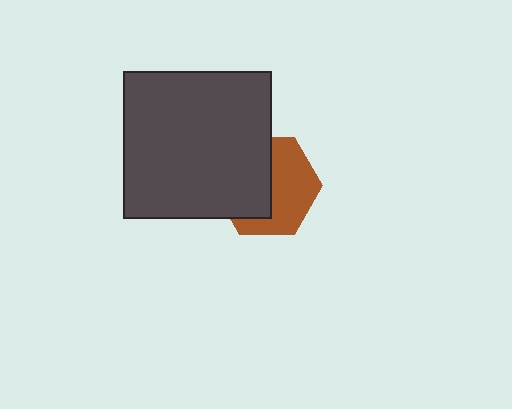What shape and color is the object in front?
The object in front is a dark gray square.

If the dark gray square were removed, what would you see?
You would see the complete brown hexagon.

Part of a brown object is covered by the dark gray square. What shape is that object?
It is a hexagon.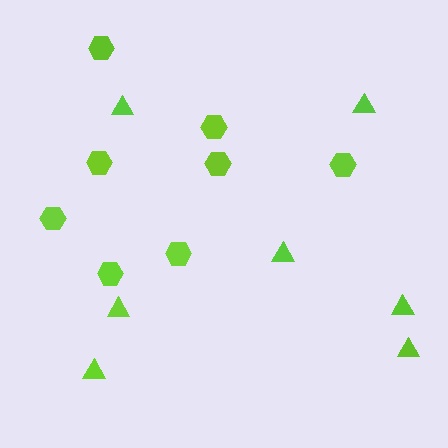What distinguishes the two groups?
There are 2 groups: one group of triangles (7) and one group of hexagons (8).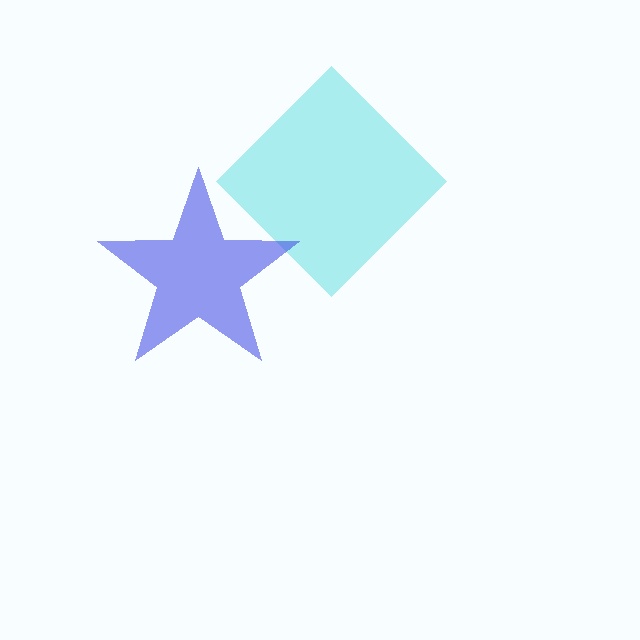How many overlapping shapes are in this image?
There are 2 overlapping shapes in the image.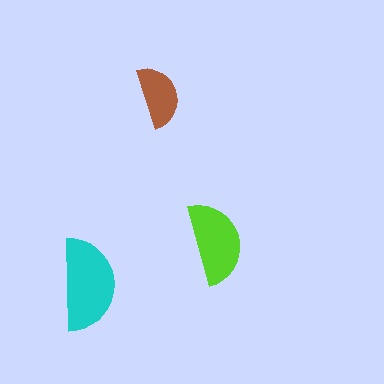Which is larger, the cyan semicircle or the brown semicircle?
The cyan one.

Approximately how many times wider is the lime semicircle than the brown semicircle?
About 1.5 times wider.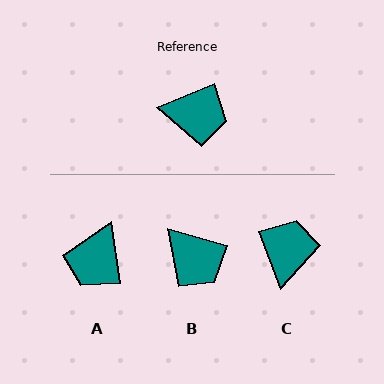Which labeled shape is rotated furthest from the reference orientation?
A, about 104 degrees away.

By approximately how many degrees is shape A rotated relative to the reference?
Approximately 104 degrees clockwise.